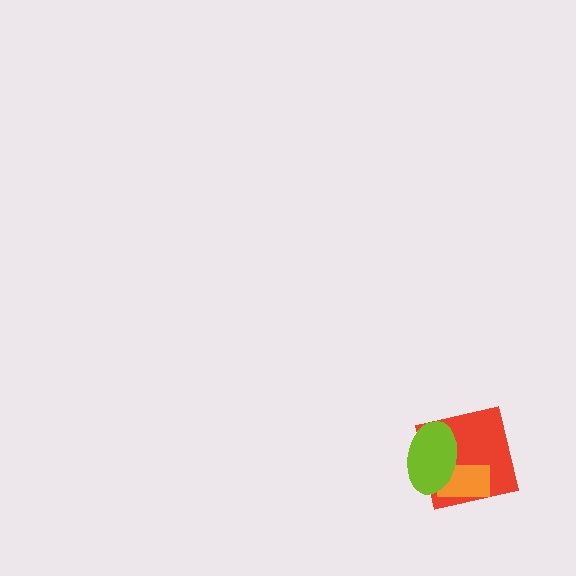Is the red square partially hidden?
Yes, it is partially covered by another shape.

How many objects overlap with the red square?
2 objects overlap with the red square.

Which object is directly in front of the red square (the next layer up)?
The orange rectangle is directly in front of the red square.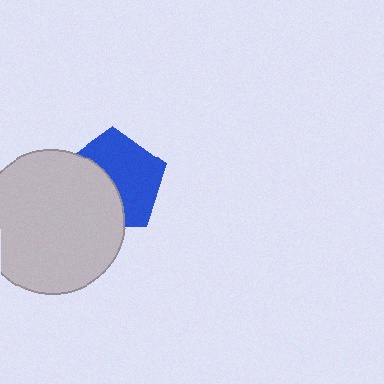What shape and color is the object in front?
The object in front is a light gray circle.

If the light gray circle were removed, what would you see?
You would see the complete blue pentagon.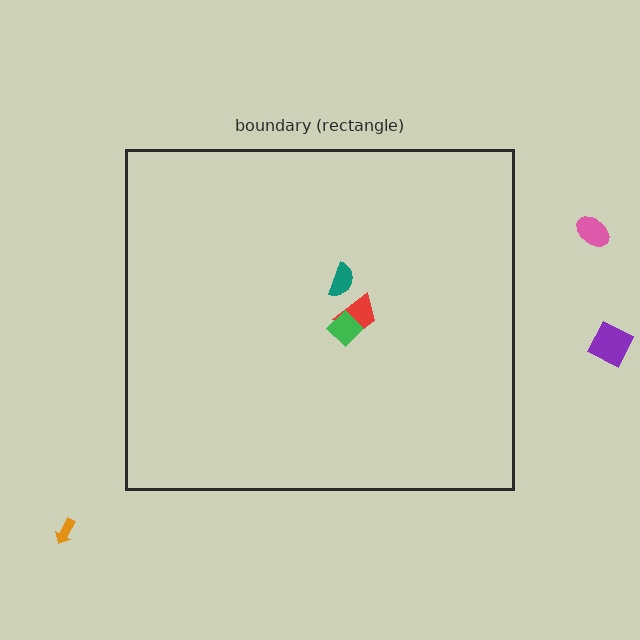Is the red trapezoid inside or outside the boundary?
Inside.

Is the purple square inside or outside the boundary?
Outside.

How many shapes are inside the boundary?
3 inside, 3 outside.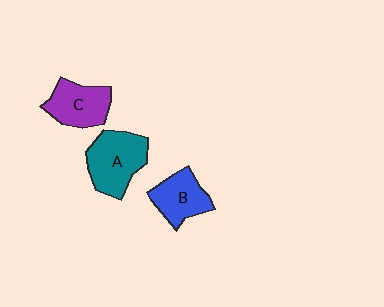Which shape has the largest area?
Shape A (teal).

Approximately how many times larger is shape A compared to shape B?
Approximately 1.3 times.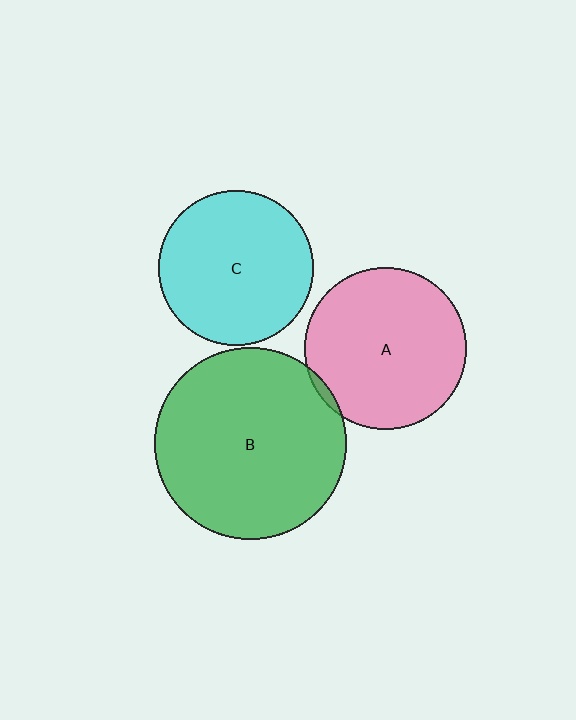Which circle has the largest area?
Circle B (green).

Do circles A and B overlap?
Yes.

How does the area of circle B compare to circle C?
Approximately 1.5 times.